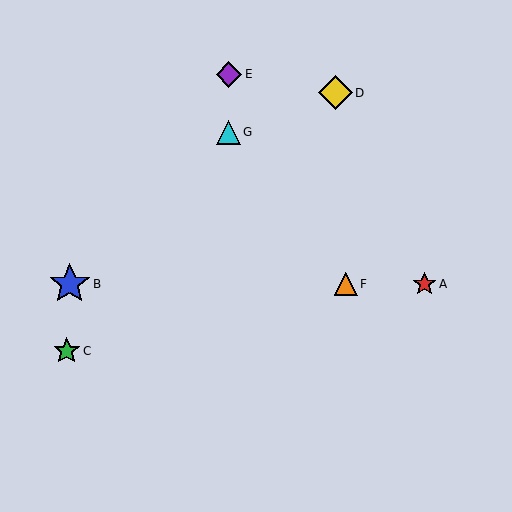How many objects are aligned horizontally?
3 objects (A, B, F) are aligned horizontally.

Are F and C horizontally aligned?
No, F is at y≈284 and C is at y≈351.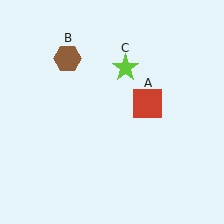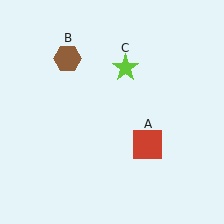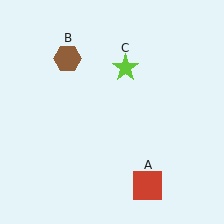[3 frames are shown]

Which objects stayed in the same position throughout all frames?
Brown hexagon (object B) and lime star (object C) remained stationary.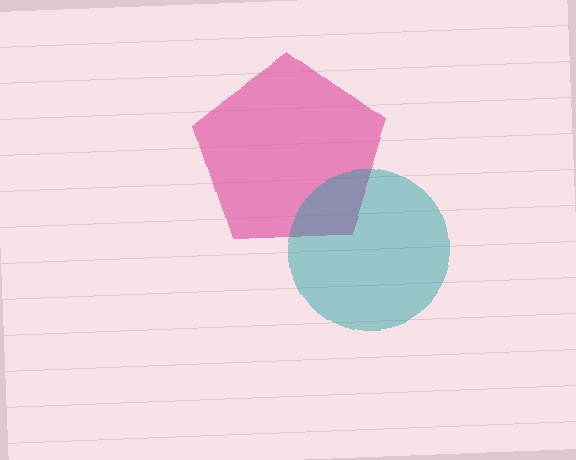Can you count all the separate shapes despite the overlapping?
Yes, there are 2 separate shapes.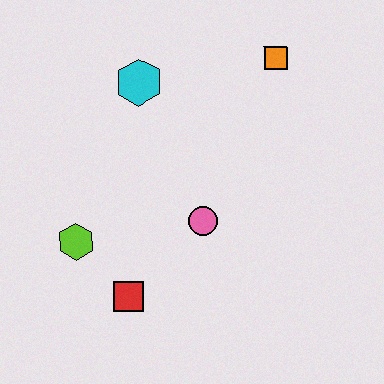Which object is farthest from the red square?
The orange square is farthest from the red square.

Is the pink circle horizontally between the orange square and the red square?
Yes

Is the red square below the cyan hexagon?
Yes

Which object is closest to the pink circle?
The red square is closest to the pink circle.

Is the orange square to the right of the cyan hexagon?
Yes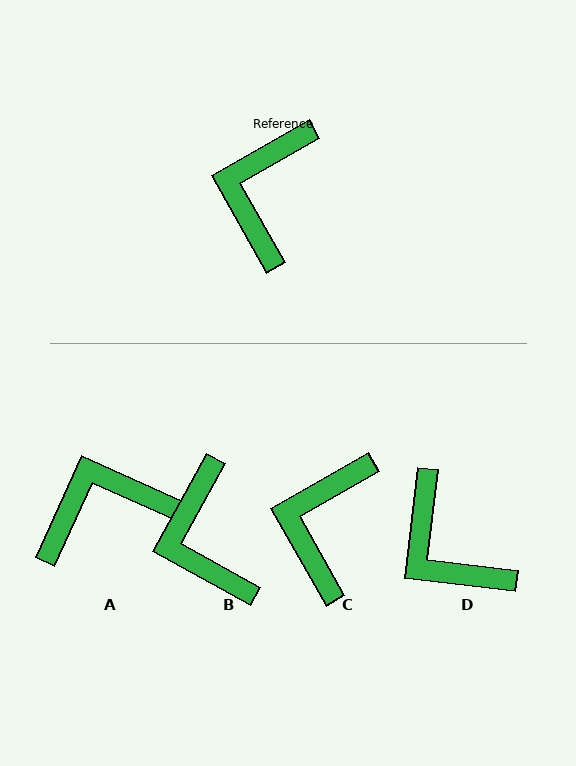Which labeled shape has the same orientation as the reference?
C.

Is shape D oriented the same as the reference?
No, it is off by about 54 degrees.